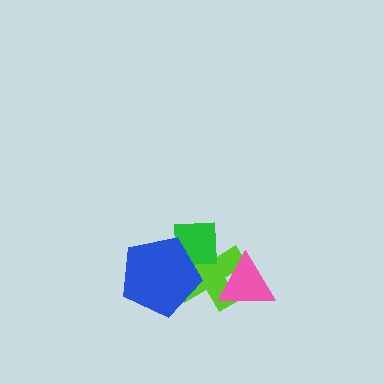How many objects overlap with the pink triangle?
1 object overlaps with the pink triangle.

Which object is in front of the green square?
The blue pentagon is in front of the green square.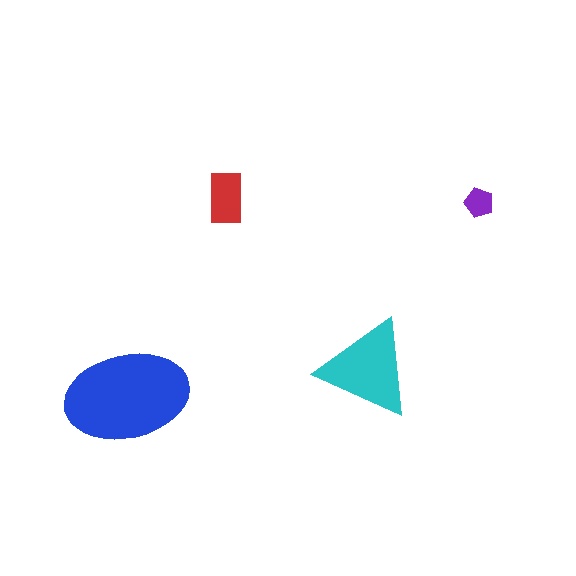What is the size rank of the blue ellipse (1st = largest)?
1st.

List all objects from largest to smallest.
The blue ellipse, the cyan triangle, the red rectangle, the purple pentagon.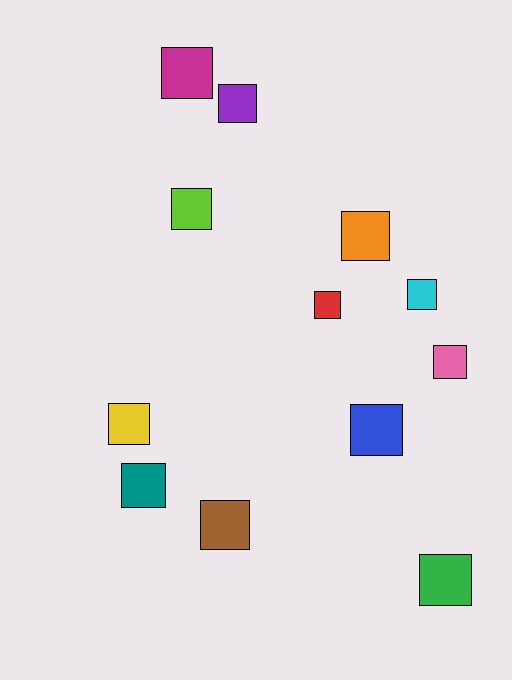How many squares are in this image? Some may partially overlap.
There are 12 squares.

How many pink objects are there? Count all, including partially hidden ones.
There is 1 pink object.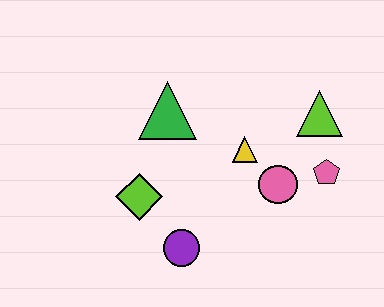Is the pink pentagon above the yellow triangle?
No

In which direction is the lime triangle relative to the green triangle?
The lime triangle is to the right of the green triangle.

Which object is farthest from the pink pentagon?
The lime diamond is farthest from the pink pentagon.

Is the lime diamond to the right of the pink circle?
No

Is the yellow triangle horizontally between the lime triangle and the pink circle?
No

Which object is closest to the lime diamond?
The purple circle is closest to the lime diamond.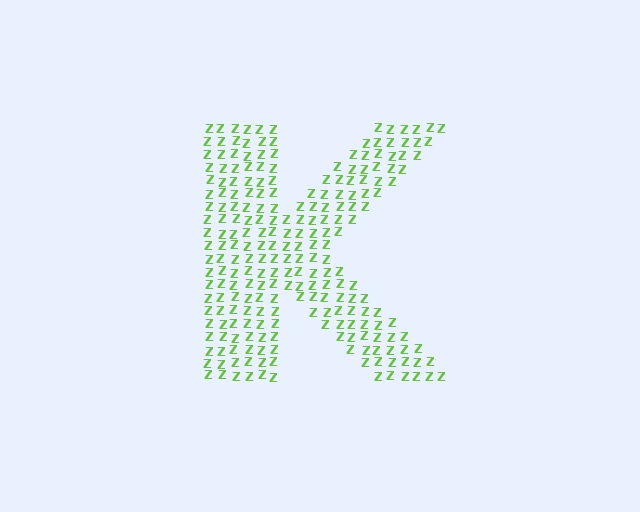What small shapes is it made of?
It is made of small letter Z's.